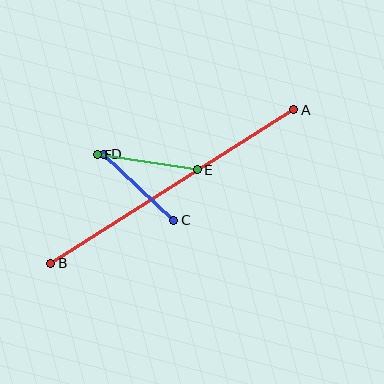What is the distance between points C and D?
The distance is approximately 96 pixels.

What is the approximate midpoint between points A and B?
The midpoint is at approximately (172, 186) pixels.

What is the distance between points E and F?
The distance is approximately 101 pixels.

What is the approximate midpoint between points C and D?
The midpoint is at approximately (139, 187) pixels.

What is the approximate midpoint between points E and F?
The midpoint is at approximately (147, 162) pixels.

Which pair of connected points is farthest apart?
Points A and B are farthest apart.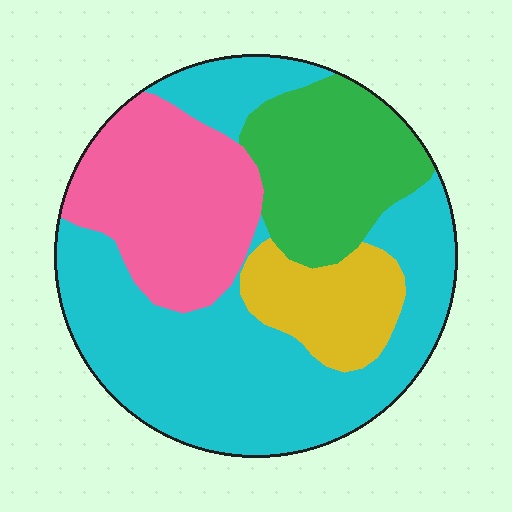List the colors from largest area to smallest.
From largest to smallest: cyan, pink, green, yellow.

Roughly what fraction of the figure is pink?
Pink covers around 25% of the figure.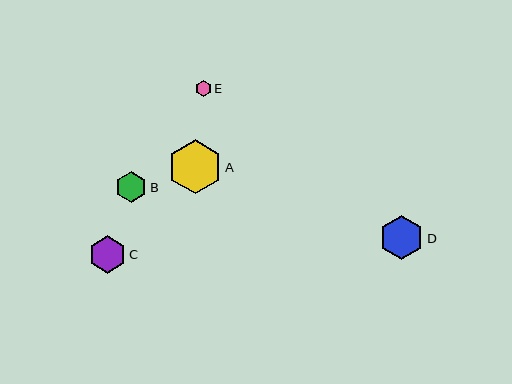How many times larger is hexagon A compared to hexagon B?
Hexagon A is approximately 1.7 times the size of hexagon B.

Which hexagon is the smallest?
Hexagon E is the smallest with a size of approximately 16 pixels.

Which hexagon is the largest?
Hexagon A is the largest with a size of approximately 54 pixels.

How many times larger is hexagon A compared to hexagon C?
Hexagon A is approximately 1.4 times the size of hexagon C.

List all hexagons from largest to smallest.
From largest to smallest: A, D, C, B, E.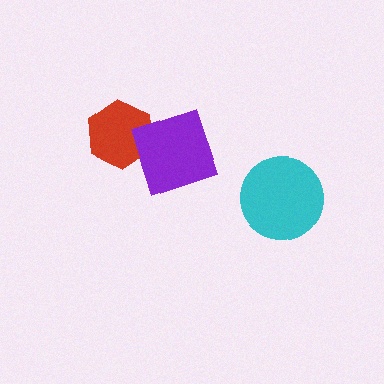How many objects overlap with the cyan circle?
0 objects overlap with the cyan circle.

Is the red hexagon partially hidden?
Yes, it is partially covered by another shape.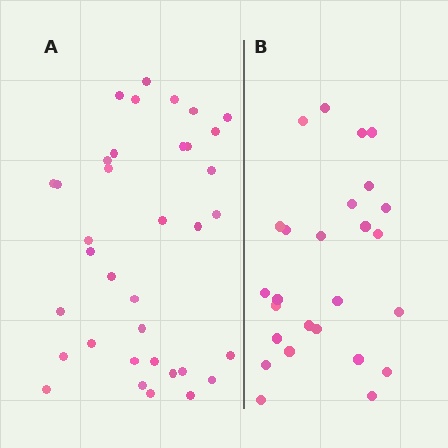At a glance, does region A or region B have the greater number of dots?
Region A (the left region) has more dots.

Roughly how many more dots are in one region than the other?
Region A has roughly 10 or so more dots than region B.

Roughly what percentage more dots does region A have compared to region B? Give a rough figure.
About 40% more.